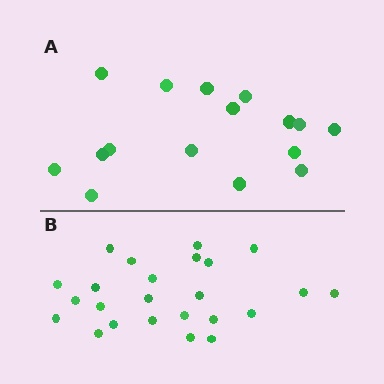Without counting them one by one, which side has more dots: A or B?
Region B (the bottom region) has more dots.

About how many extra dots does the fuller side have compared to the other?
Region B has roughly 8 or so more dots than region A.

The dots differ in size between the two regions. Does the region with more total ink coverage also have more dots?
No. Region A has more total ink coverage because its dots are larger, but region B actually contains more individual dots. Total area can be misleading — the number of items is what matters here.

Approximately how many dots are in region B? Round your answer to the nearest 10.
About 20 dots. (The exact count is 24, which rounds to 20.)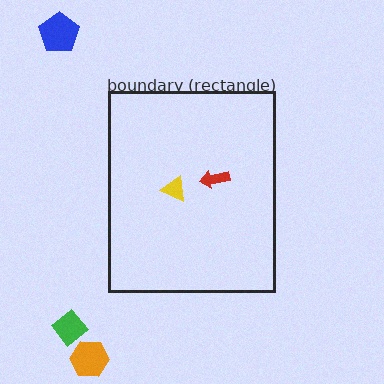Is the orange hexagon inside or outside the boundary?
Outside.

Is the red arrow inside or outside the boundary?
Inside.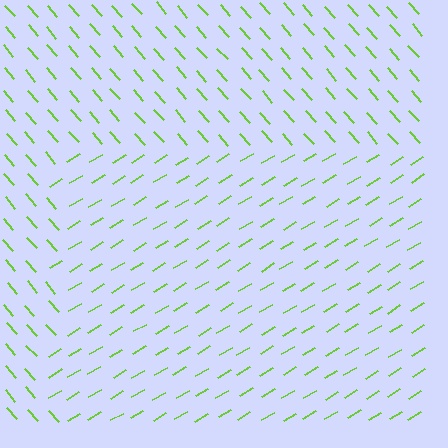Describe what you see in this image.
The image is filled with small lime line segments. A rectangle region in the image has lines oriented differently from the surrounding lines, creating a visible texture boundary.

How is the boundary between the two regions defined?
The boundary is defined purely by a change in line orientation (approximately 79 degrees difference). All lines are the same color and thickness.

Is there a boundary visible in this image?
Yes, there is a texture boundary formed by a change in line orientation.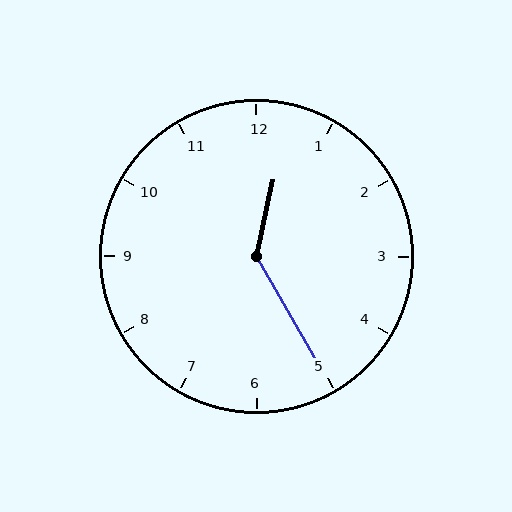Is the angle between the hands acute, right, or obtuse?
It is obtuse.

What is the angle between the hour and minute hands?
Approximately 138 degrees.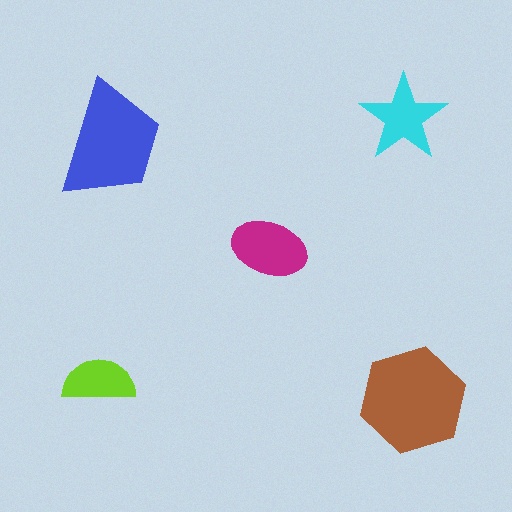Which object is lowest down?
The brown hexagon is bottommost.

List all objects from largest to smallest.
The brown hexagon, the blue trapezoid, the magenta ellipse, the cyan star, the lime semicircle.